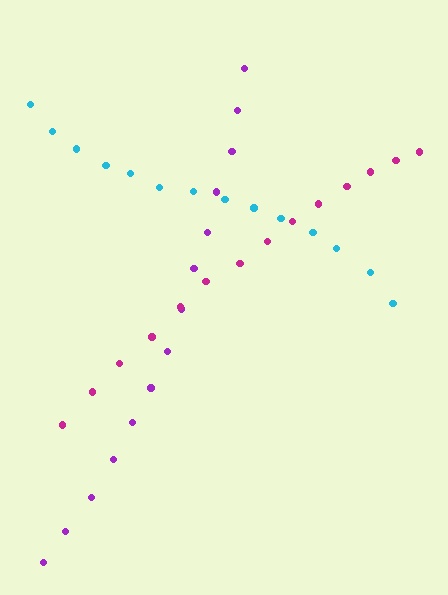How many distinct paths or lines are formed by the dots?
There are 3 distinct paths.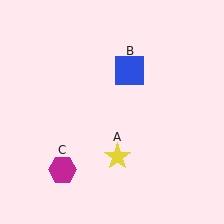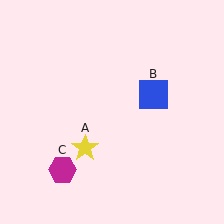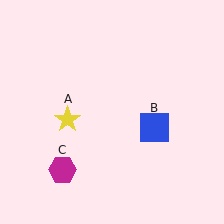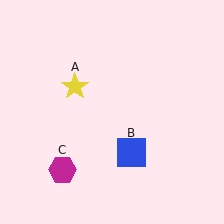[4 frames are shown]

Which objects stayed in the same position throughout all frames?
Magenta hexagon (object C) remained stationary.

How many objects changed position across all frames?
2 objects changed position: yellow star (object A), blue square (object B).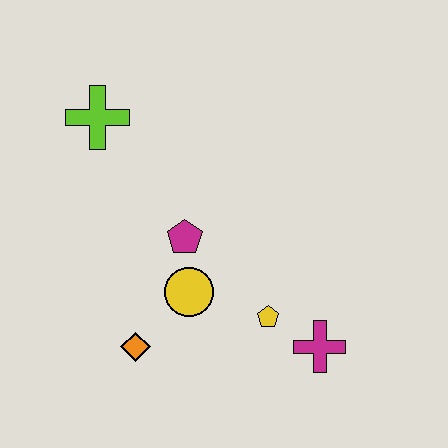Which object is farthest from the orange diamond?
The lime cross is farthest from the orange diamond.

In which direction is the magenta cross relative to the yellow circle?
The magenta cross is to the right of the yellow circle.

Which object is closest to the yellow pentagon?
The magenta cross is closest to the yellow pentagon.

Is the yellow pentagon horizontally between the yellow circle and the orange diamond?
No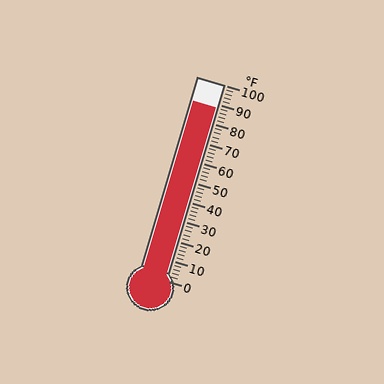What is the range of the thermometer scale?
The thermometer scale ranges from 0°F to 100°F.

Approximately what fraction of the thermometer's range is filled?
The thermometer is filled to approximately 90% of its range.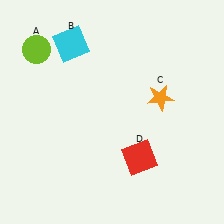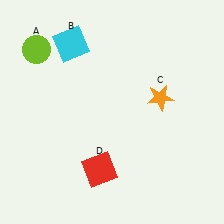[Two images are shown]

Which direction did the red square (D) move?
The red square (D) moved left.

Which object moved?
The red square (D) moved left.